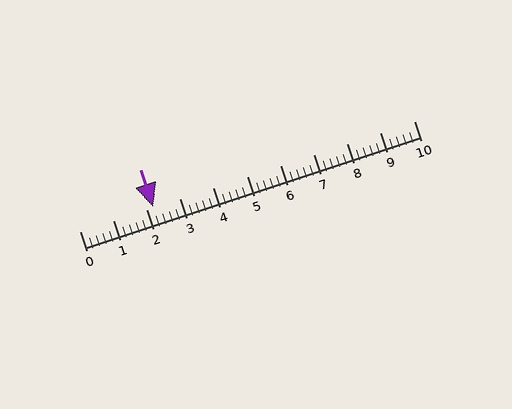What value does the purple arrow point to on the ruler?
The purple arrow points to approximately 2.2.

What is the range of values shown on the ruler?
The ruler shows values from 0 to 10.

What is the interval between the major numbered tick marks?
The major tick marks are spaced 1 units apart.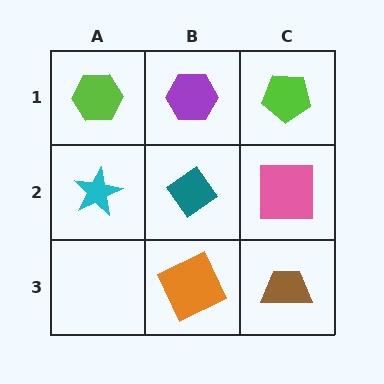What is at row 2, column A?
A cyan star.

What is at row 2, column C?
A pink square.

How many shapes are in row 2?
3 shapes.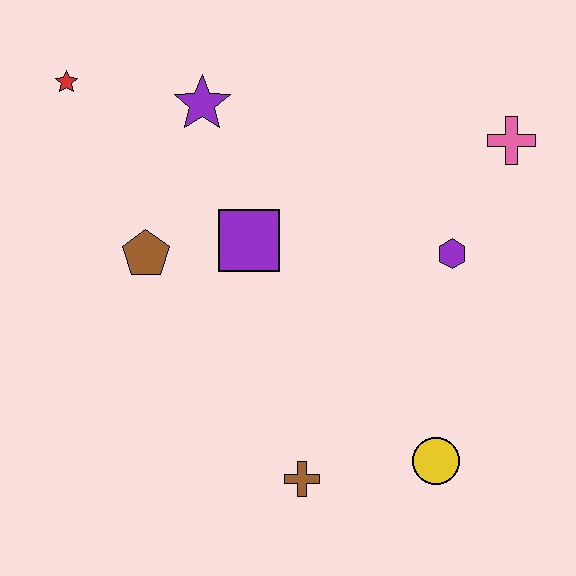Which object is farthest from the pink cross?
The red star is farthest from the pink cross.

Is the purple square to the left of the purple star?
No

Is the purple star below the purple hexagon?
No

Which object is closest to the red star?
The purple star is closest to the red star.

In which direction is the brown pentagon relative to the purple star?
The brown pentagon is below the purple star.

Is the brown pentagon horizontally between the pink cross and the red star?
Yes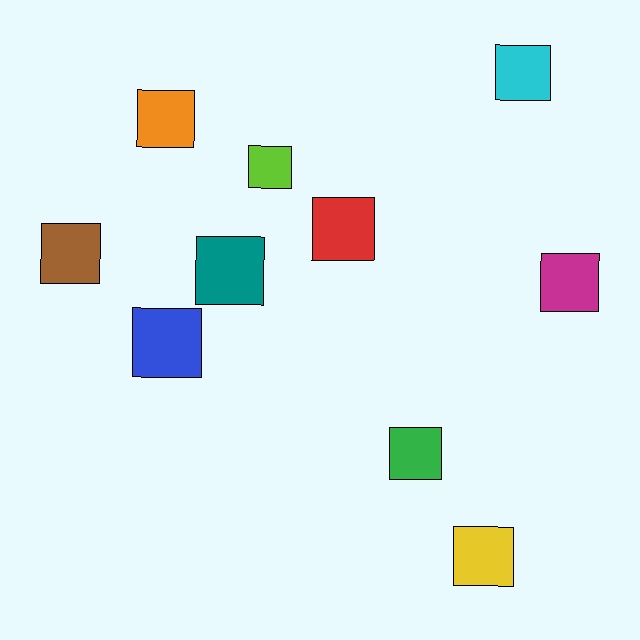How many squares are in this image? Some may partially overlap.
There are 10 squares.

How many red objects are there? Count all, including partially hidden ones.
There is 1 red object.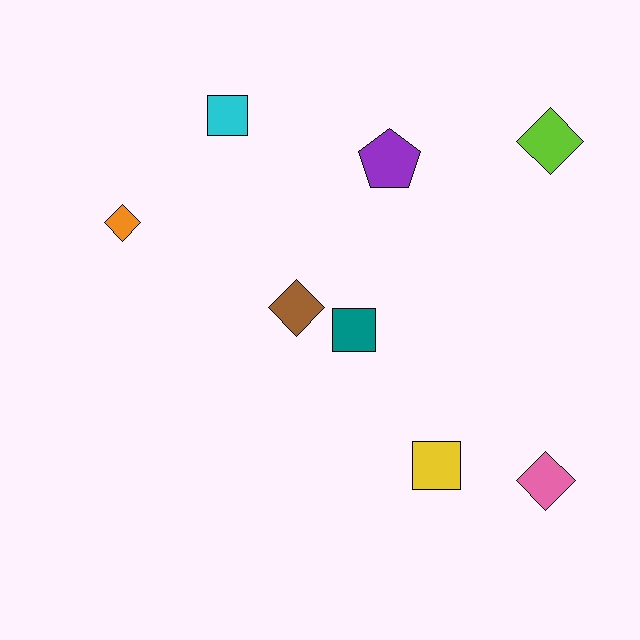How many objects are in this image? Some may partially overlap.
There are 8 objects.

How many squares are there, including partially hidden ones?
There are 3 squares.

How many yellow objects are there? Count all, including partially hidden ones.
There is 1 yellow object.